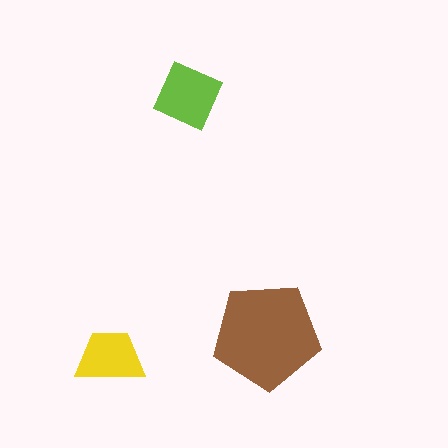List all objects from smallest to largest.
The yellow trapezoid, the lime square, the brown pentagon.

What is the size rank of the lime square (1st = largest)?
2nd.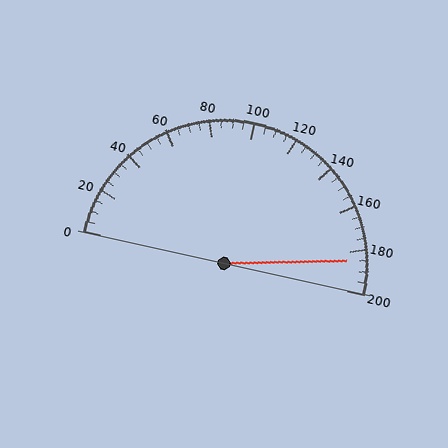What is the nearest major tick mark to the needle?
The nearest major tick mark is 180.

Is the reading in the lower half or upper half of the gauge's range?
The reading is in the upper half of the range (0 to 200).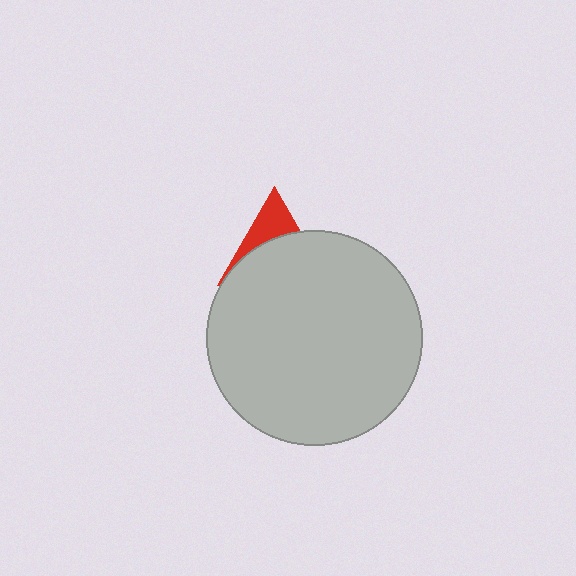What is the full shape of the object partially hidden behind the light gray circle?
The partially hidden object is a red triangle.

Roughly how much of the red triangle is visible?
A small part of it is visible (roughly 33%).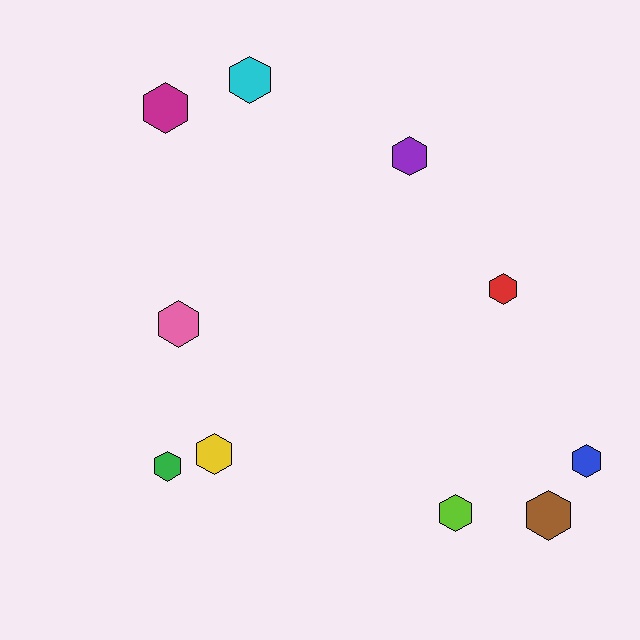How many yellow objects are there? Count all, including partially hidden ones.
There is 1 yellow object.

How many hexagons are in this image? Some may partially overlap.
There are 10 hexagons.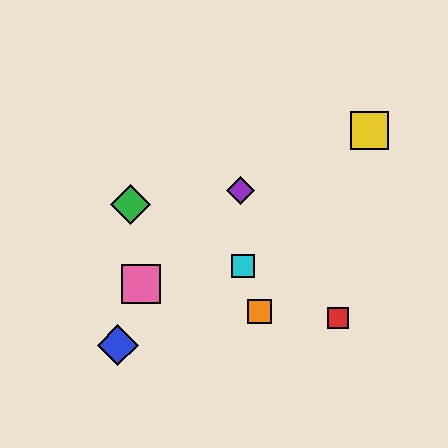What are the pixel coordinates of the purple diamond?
The purple diamond is at (240, 190).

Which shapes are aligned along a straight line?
The red square, the green diamond, the cyan square are aligned along a straight line.